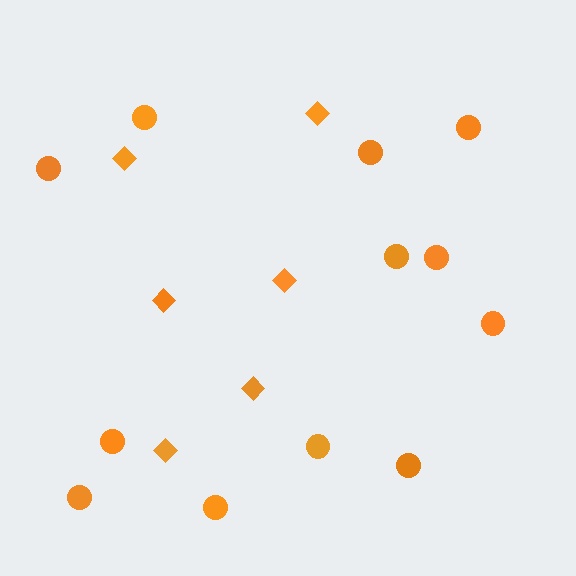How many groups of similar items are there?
There are 2 groups: one group of circles (12) and one group of diamonds (6).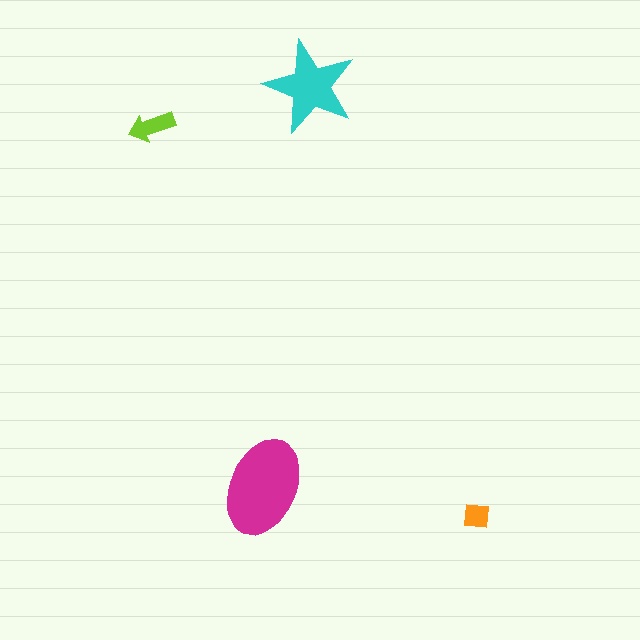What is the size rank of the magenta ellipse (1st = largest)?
1st.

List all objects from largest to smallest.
The magenta ellipse, the cyan star, the lime arrow, the orange square.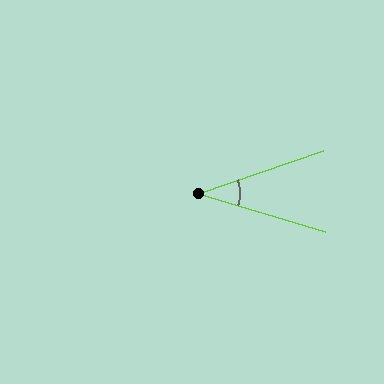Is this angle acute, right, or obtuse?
It is acute.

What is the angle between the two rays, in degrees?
Approximately 36 degrees.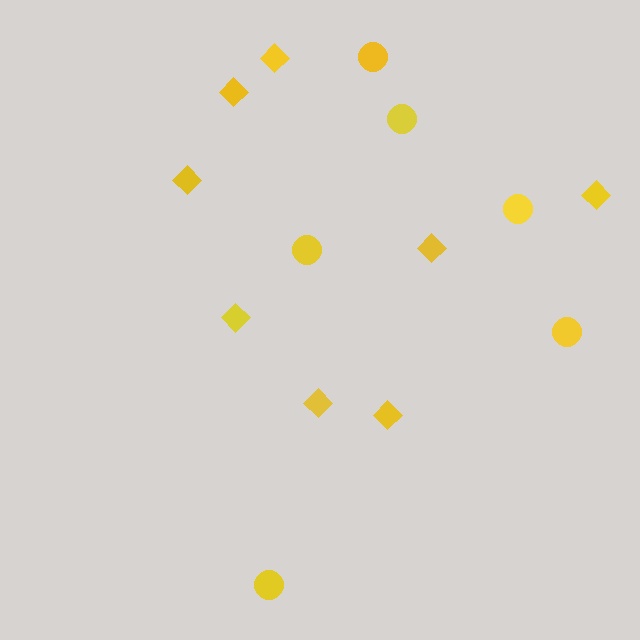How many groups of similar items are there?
There are 2 groups: one group of circles (6) and one group of diamonds (8).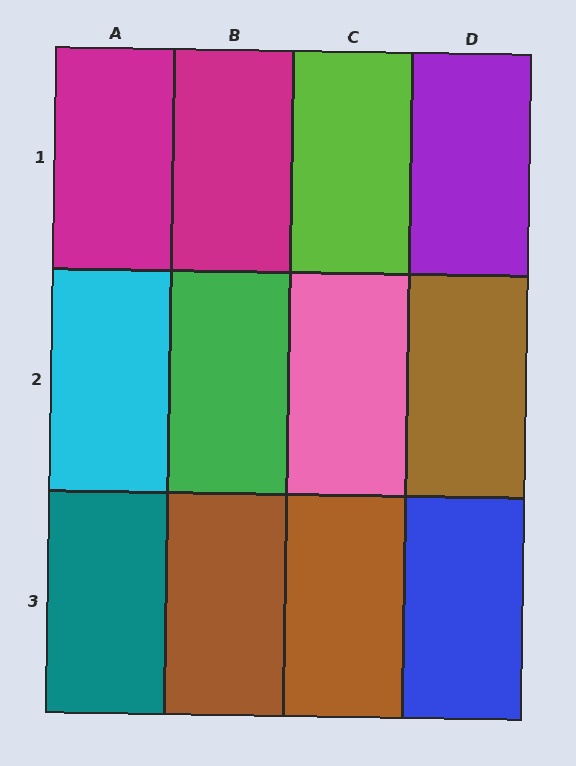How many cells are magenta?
2 cells are magenta.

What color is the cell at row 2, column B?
Green.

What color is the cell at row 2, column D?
Brown.